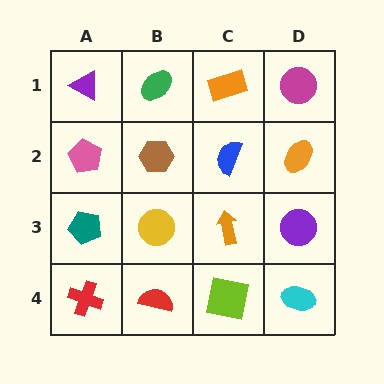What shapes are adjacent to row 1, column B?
A brown hexagon (row 2, column B), a purple triangle (row 1, column A), an orange rectangle (row 1, column C).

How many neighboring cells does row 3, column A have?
3.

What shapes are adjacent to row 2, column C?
An orange rectangle (row 1, column C), an orange arrow (row 3, column C), a brown hexagon (row 2, column B), an orange ellipse (row 2, column D).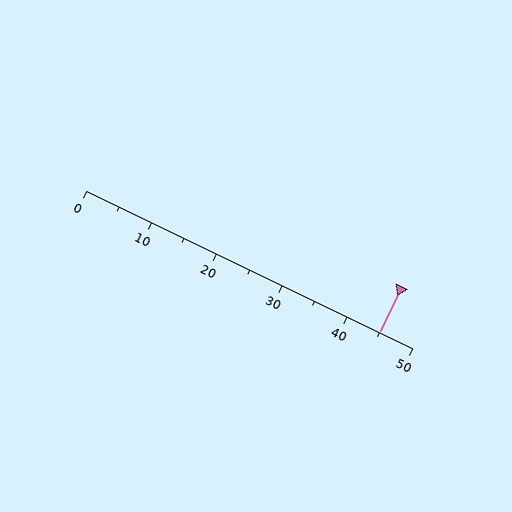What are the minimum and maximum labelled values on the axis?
The axis runs from 0 to 50.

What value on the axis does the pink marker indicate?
The marker indicates approximately 45.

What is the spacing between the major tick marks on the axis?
The major ticks are spaced 10 apart.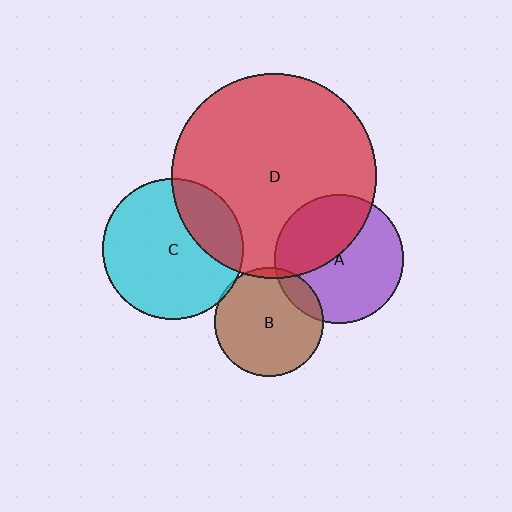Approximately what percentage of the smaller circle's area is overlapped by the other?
Approximately 15%.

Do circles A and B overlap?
Yes.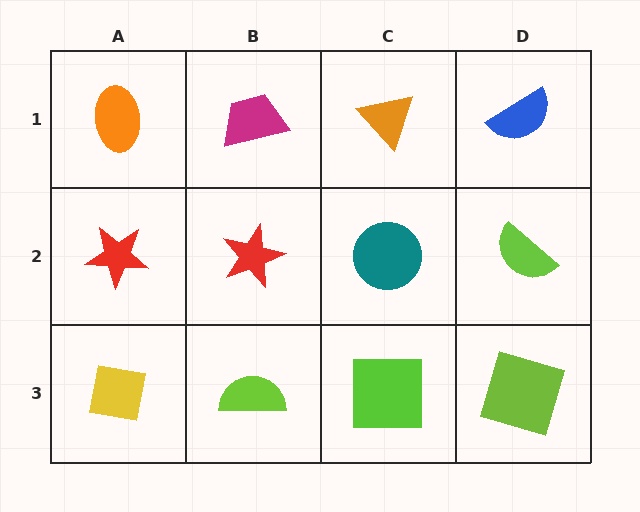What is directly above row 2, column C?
An orange triangle.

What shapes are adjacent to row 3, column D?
A lime semicircle (row 2, column D), a lime square (row 3, column C).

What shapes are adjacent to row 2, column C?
An orange triangle (row 1, column C), a lime square (row 3, column C), a red star (row 2, column B), a lime semicircle (row 2, column D).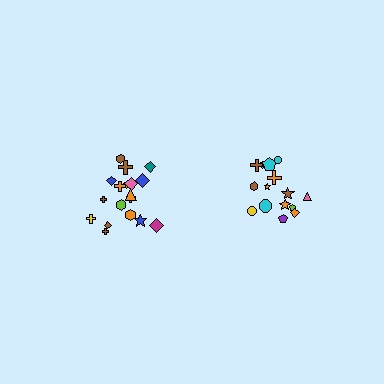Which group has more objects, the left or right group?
The left group.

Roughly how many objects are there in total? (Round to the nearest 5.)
Roughly 35 objects in total.